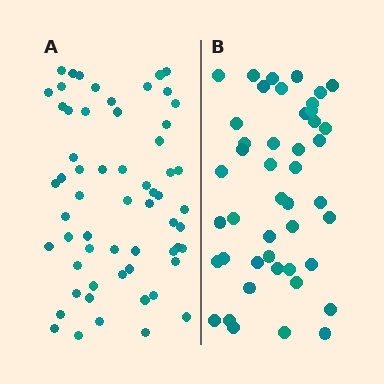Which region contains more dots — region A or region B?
Region A (the left region) has more dots.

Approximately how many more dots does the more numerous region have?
Region A has approximately 15 more dots than region B.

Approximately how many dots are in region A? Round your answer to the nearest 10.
About 60 dots.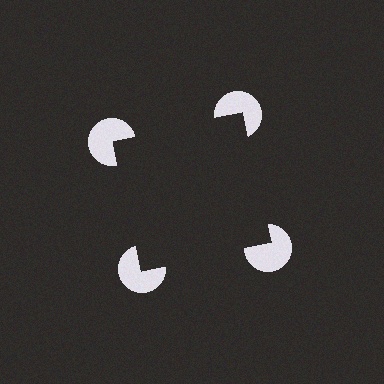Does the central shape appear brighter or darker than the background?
It typically appears slightly darker than the background, even though no actual brightness change is drawn.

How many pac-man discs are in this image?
There are 4 — one at each vertex of the illusory square.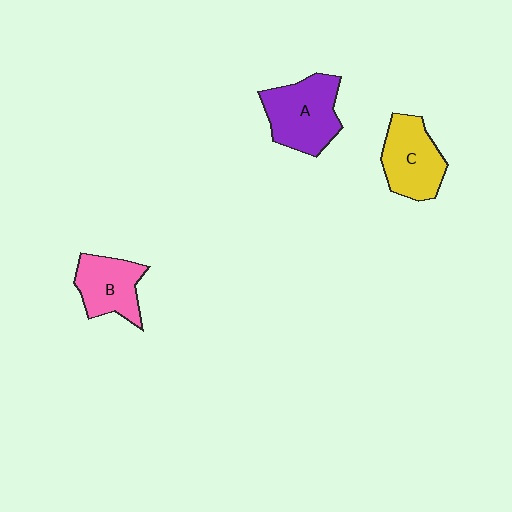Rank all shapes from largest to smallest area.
From largest to smallest: A (purple), C (yellow), B (pink).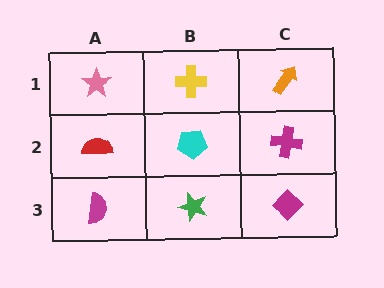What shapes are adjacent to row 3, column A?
A red semicircle (row 2, column A), a green star (row 3, column B).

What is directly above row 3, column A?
A red semicircle.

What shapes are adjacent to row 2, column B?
A yellow cross (row 1, column B), a green star (row 3, column B), a red semicircle (row 2, column A), a magenta cross (row 2, column C).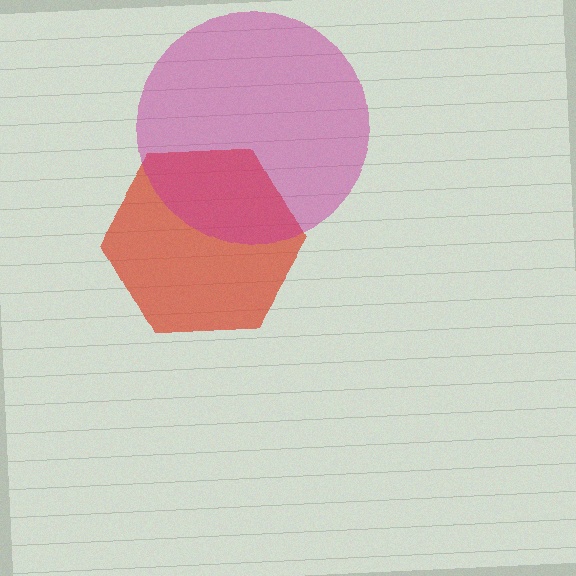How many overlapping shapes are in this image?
There are 2 overlapping shapes in the image.